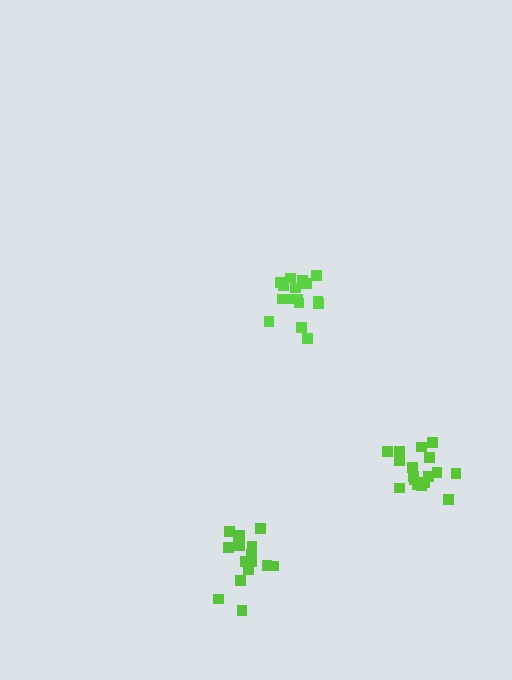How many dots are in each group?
Group 1: 16 dots, Group 2: 18 dots, Group 3: 16 dots (50 total).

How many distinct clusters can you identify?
There are 3 distinct clusters.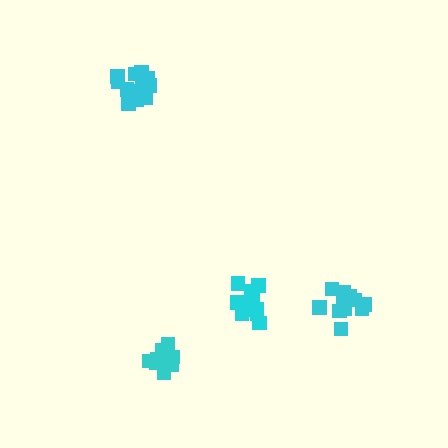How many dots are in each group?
Group 1: 15 dots, Group 2: 11 dots, Group 3: 12 dots, Group 4: 11 dots (49 total).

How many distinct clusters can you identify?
There are 4 distinct clusters.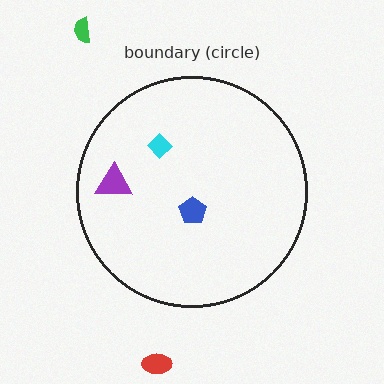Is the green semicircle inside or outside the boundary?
Outside.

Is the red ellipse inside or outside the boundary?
Outside.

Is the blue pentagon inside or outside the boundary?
Inside.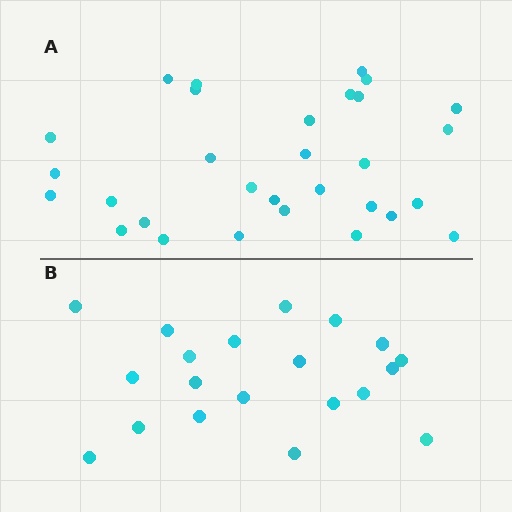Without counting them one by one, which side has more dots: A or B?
Region A (the top region) has more dots.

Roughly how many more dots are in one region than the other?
Region A has roughly 10 or so more dots than region B.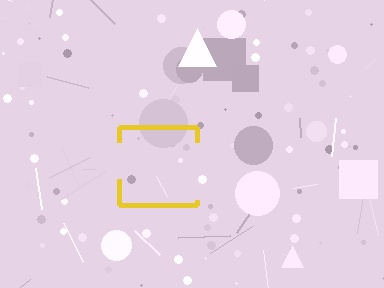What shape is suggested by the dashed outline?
The dashed outline suggests a square.